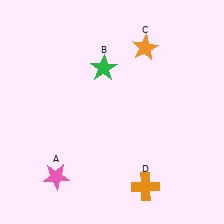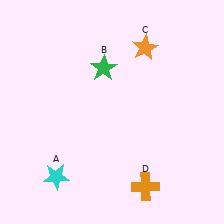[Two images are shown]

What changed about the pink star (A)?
In Image 1, A is pink. In Image 2, it changed to cyan.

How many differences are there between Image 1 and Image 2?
There is 1 difference between the two images.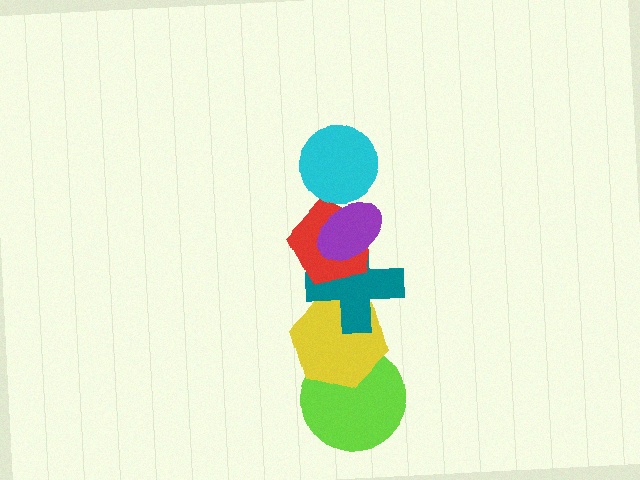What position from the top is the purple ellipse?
The purple ellipse is 2nd from the top.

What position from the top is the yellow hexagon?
The yellow hexagon is 5th from the top.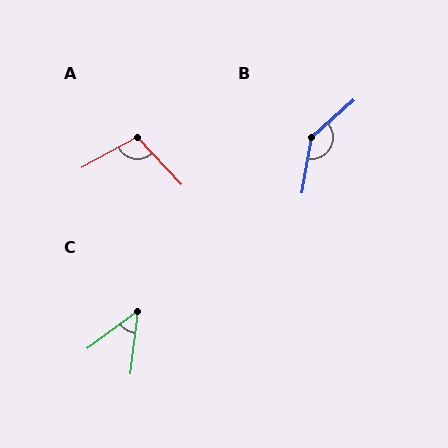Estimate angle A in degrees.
Approximately 104 degrees.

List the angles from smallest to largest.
C (47°), A (104°), B (141°).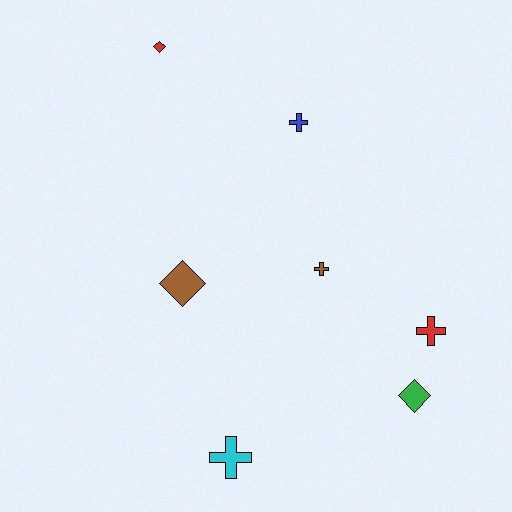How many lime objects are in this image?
There are no lime objects.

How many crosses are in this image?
There are 4 crosses.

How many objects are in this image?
There are 7 objects.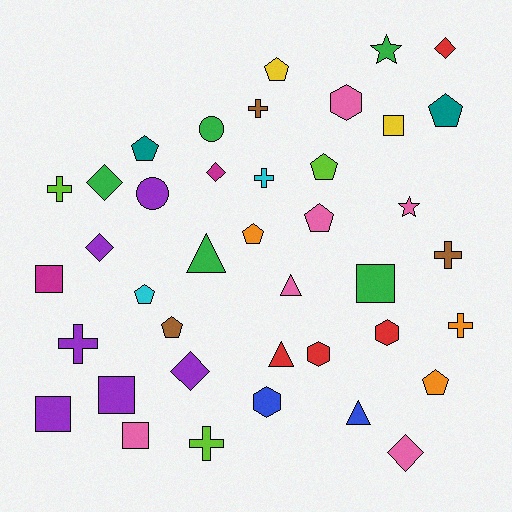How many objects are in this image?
There are 40 objects.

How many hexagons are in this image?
There are 4 hexagons.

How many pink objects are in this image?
There are 6 pink objects.